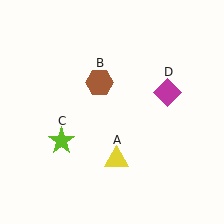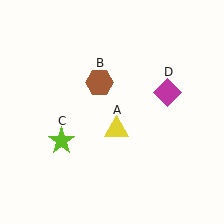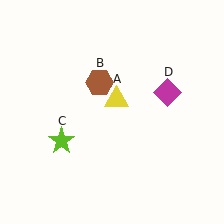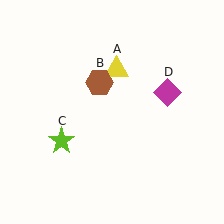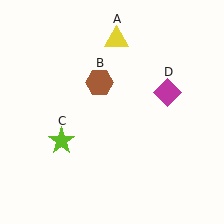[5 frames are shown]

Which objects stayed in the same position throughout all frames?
Brown hexagon (object B) and lime star (object C) and magenta diamond (object D) remained stationary.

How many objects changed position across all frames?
1 object changed position: yellow triangle (object A).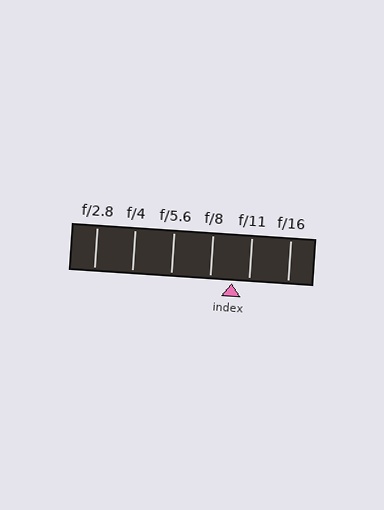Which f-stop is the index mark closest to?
The index mark is closest to f/11.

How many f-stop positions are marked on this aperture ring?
There are 6 f-stop positions marked.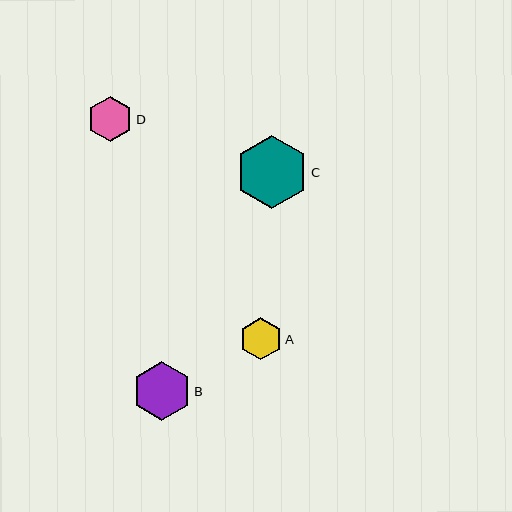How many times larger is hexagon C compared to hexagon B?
Hexagon C is approximately 1.2 times the size of hexagon B.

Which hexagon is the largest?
Hexagon C is the largest with a size of approximately 73 pixels.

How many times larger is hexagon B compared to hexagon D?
Hexagon B is approximately 1.3 times the size of hexagon D.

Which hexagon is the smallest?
Hexagon A is the smallest with a size of approximately 42 pixels.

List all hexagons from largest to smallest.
From largest to smallest: C, B, D, A.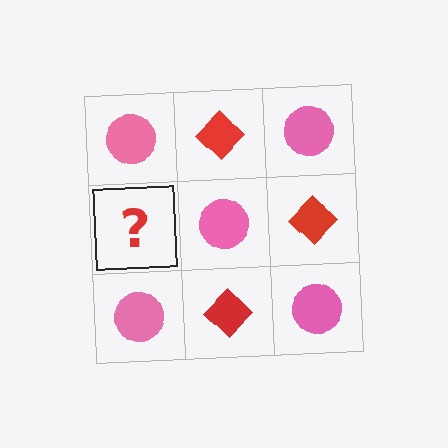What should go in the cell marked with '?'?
The missing cell should contain a red diamond.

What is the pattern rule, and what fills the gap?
The rule is that it alternates pink circle and red diamond in a checkerboard pattern. The gap should be filled with a red diamond.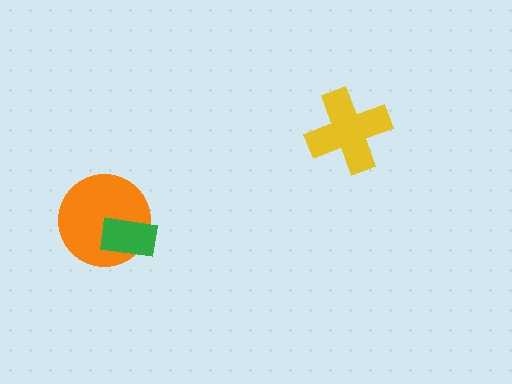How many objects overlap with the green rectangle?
1 object overlaps with the green rectangle.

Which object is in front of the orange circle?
The green rectangle is in front of the orange circle.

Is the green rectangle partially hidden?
No, no other shape covers it.